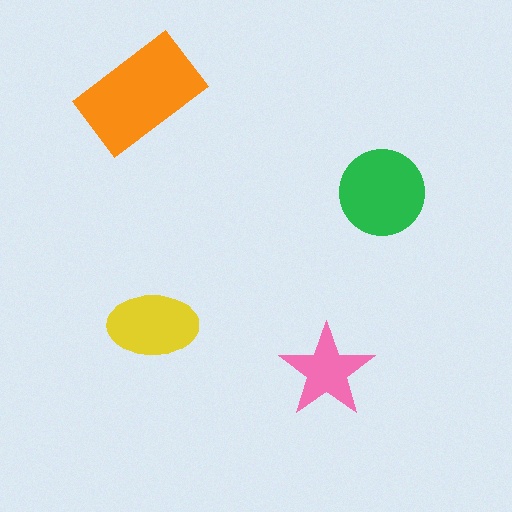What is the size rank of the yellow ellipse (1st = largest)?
3rd.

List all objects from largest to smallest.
The orange rectangle, the green circle, the yellow ellipse, the pink star.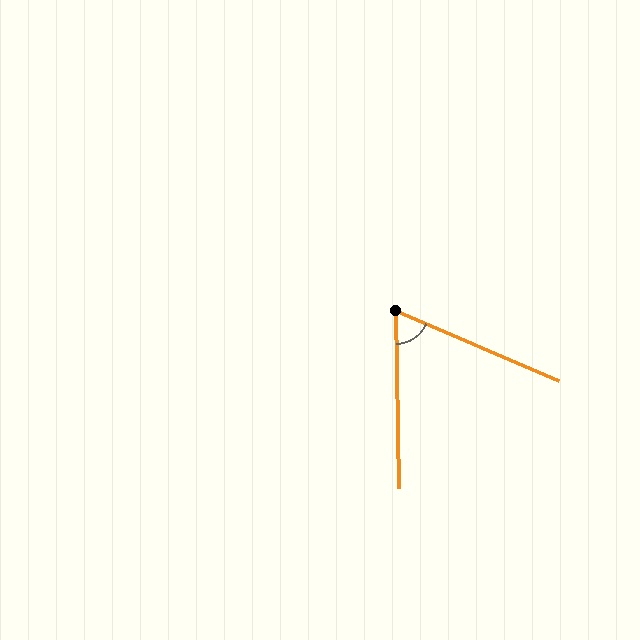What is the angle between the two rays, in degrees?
Approximately 66 degrees.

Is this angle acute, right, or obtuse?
It is acute.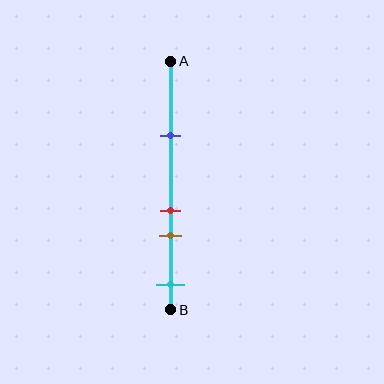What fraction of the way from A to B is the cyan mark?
The cyan mark is approximately 90% (0.9) of the way from A to B.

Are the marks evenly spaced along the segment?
No, the marks are not evenly spaced.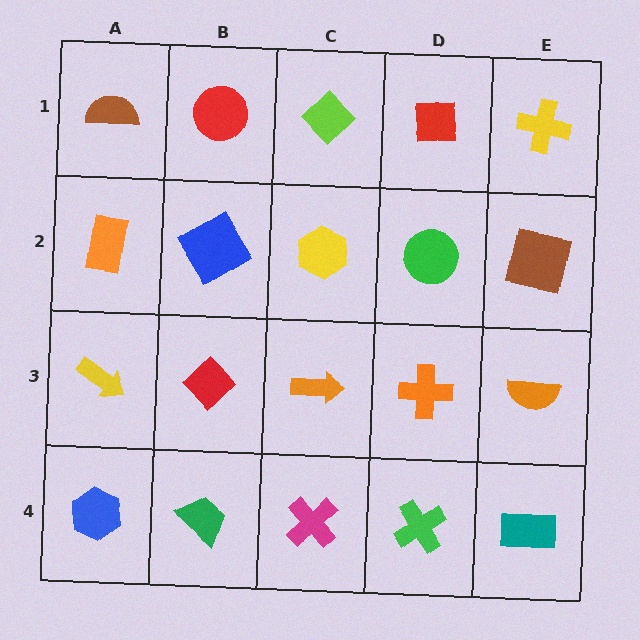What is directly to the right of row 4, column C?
A green cross.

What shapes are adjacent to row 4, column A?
A yellow arrow (row 3, column A), a green trapezoid (row 4, column B).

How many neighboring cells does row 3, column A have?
3.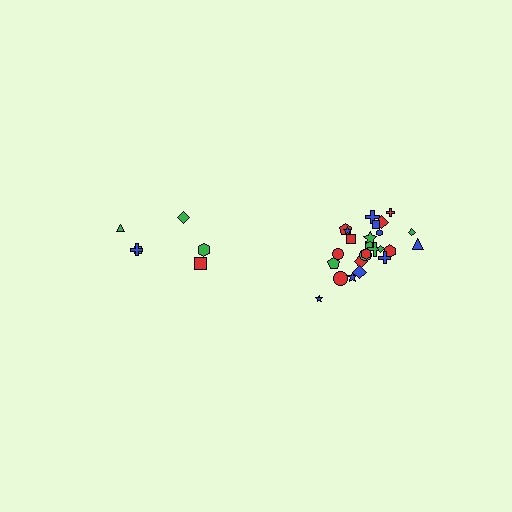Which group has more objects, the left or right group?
The right group.